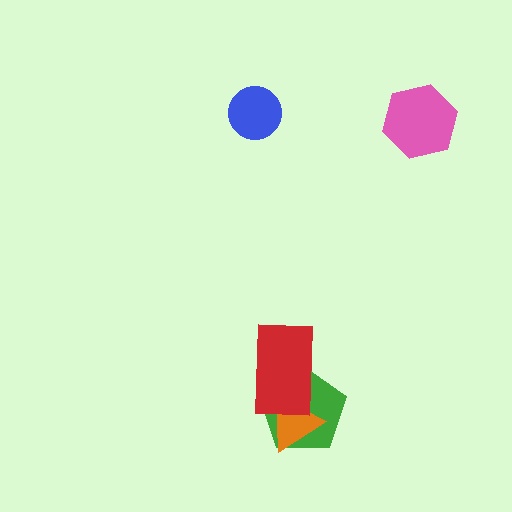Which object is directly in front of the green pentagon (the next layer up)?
The orange triangle is directly in front of the green pentagon.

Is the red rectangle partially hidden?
No, no other shape covers it.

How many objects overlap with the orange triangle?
2 objects overlap with the orange triangle.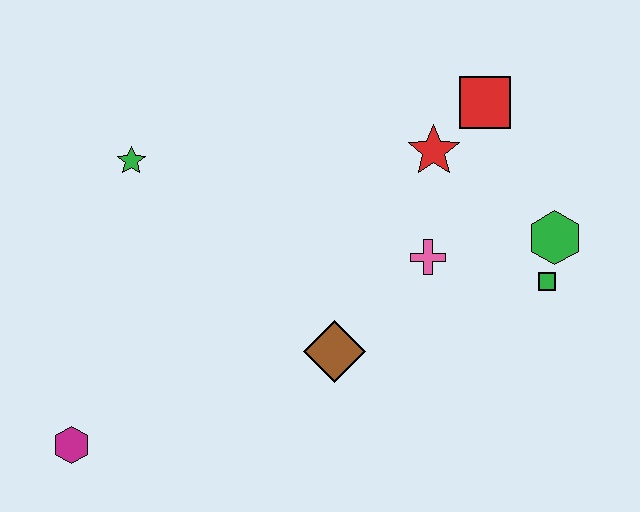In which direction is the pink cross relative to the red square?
The pink cross is below the red square.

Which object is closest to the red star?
The red square is closest to the red star.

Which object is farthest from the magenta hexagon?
The red square is farthest from the magenta hexagon.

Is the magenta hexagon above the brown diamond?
No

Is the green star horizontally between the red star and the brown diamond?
No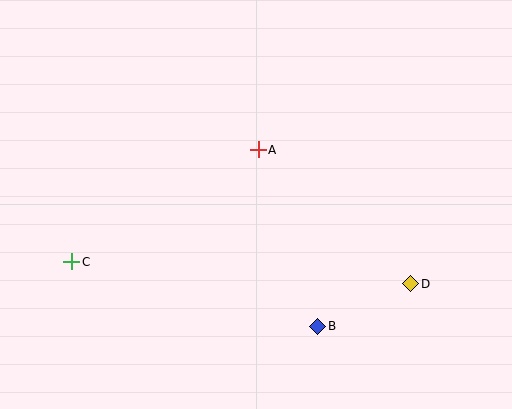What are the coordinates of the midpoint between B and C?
The midpoint between B and C is at (195, 294).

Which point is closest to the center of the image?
Point A at (258, 150) is closest to the center.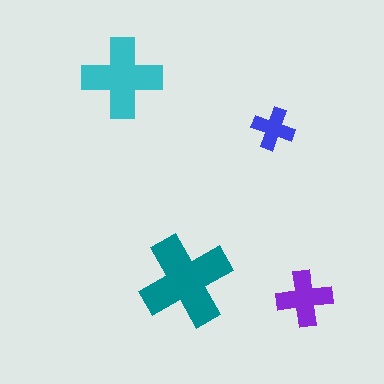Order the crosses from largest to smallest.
the teal one, the cyan one, the purple one, the blue one.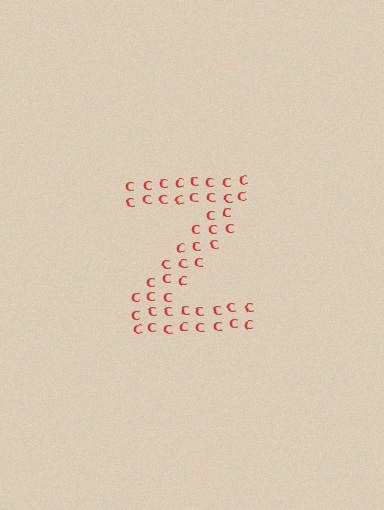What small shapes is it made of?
It is made of small letter C's.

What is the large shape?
The large shape is the letter Z.